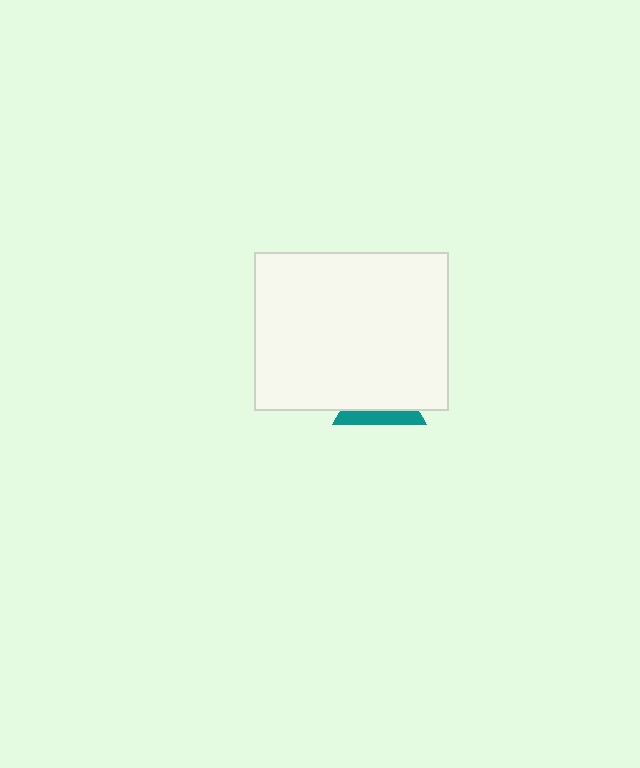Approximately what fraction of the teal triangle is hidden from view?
Roughly 69% of the teal triangle is hidden behind the white rectangle.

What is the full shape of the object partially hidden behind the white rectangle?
The partially hidden object is a teal triangle.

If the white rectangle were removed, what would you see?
You would see the complete teal triangle.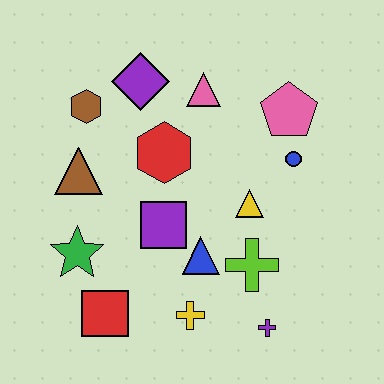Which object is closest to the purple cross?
The lime cross is closest to the purple cross.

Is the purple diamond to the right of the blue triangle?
No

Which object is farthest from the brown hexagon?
The purple cross is farthest from the brown hexagon.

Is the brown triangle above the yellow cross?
Yes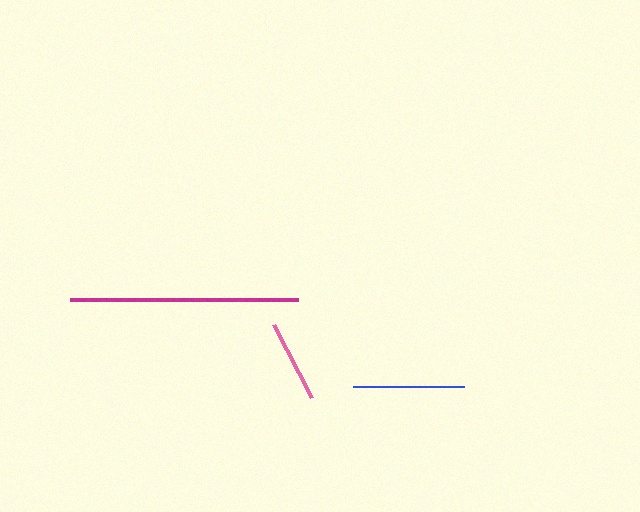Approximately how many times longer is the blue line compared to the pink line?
The blue line is approximately 1.3 times the length of the pink line.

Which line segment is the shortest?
The pink line is the shortest at approximately 83 pixels.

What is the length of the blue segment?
The blue segment is approximately 111 pixels long.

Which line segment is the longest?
The magenta line is the longest at approximately 228 pixels.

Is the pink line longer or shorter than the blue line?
The blue line is longer than the pink line.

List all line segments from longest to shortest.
From longest to shortest: magenta, blue, pink.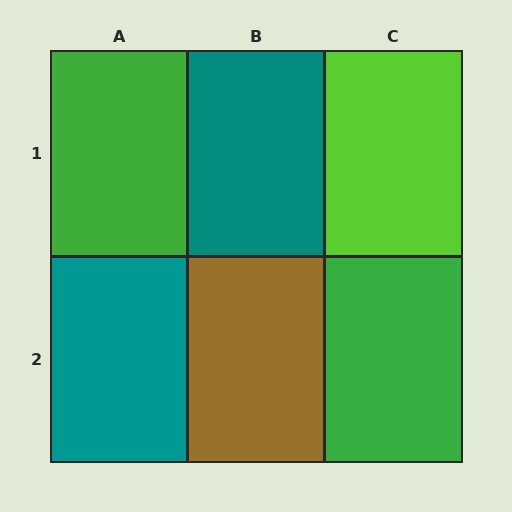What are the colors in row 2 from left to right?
Teal, brown, green.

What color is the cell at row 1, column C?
Lime.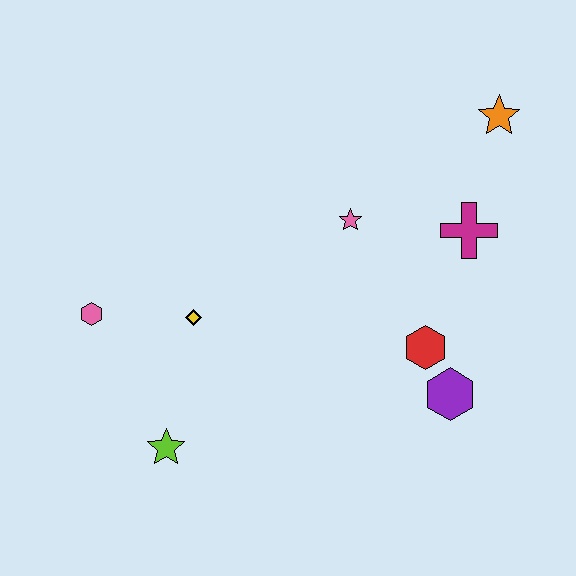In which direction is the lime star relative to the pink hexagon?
The lime star is below the pink hexagon.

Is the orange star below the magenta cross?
No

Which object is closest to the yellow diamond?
The pink hexagon is closest to the yellow diamond.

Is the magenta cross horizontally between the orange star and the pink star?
Yes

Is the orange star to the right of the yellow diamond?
Yes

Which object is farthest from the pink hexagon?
The orange star is farthest from the pink hexagon.